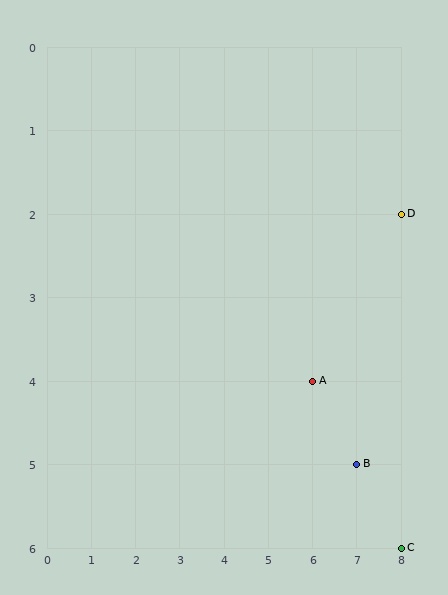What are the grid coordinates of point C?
Point C is at grid coordinates (8, 6).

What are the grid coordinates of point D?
Point D is at grid coordinates (8, 2).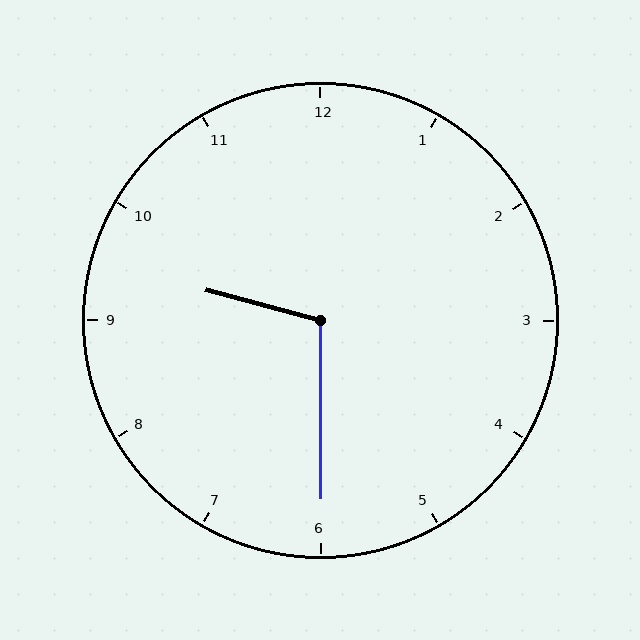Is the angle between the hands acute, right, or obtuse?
It is obtuse.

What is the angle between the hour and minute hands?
Approximately 105 degrees.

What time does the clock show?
9:30.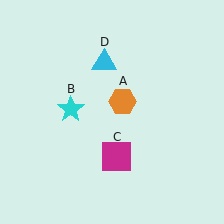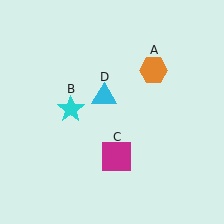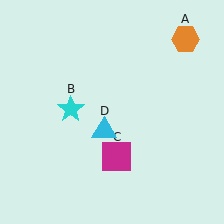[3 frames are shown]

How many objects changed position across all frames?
2 objects changed position: orange hexagon (object A), cyan triangle (object D).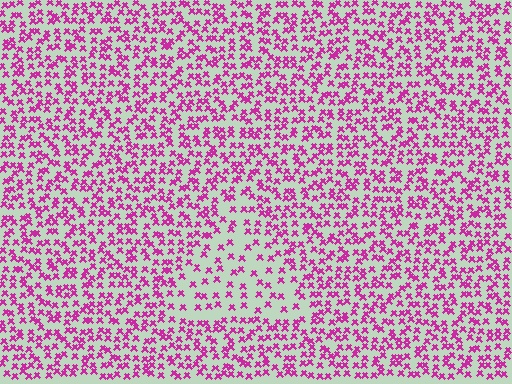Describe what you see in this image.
The image contains small magenta elements arranged at two different densities. A triangle-shaped region is visible where the elements are less densely packed than the surrounding area.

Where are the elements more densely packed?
The elements are more densely packed outside the triangle boundary.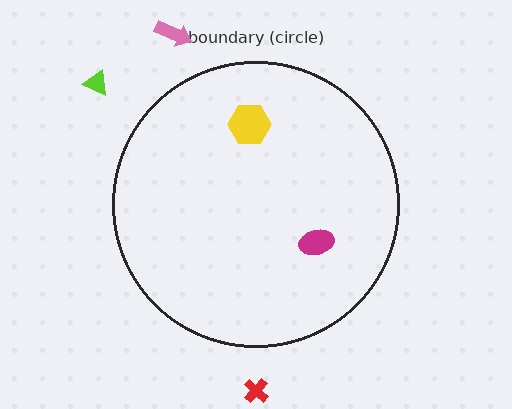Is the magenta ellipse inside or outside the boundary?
Inside.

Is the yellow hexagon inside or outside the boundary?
Inside.